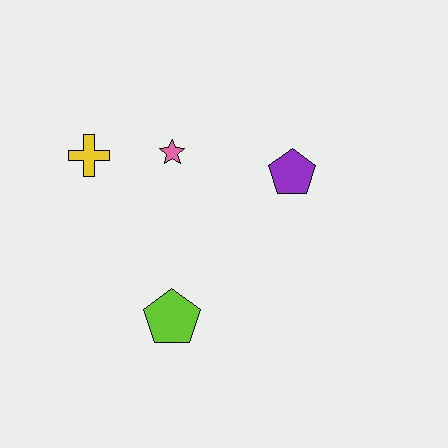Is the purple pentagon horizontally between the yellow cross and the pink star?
No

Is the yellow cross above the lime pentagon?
Yes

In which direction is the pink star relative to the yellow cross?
The pink star is to the right of the yellow cross.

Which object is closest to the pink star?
The yellow cross is closest to the pink star.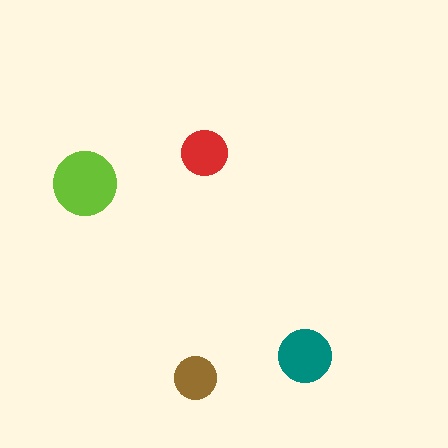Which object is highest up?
The red circle is topmost.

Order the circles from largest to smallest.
the lime one, the teal one, the red one, the brown one.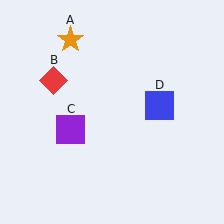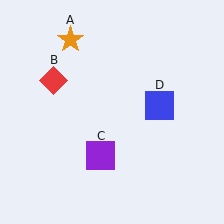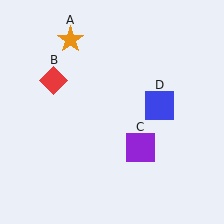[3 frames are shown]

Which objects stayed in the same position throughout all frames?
Orange star (object A) and red diamond (object B) and blue square (object D) remained stationary.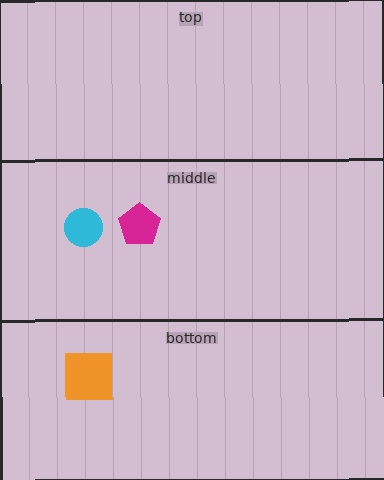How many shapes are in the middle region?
2.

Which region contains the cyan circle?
The middle region.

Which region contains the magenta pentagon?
The middle region.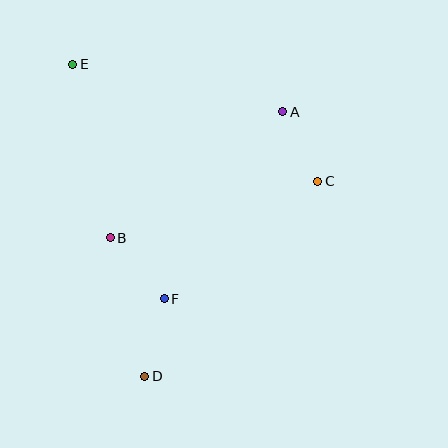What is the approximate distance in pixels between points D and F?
The distance between D and F is approximately 80 pixels.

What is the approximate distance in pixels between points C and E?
The distance between C and E is approximately 272 pixels.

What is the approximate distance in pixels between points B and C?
The distance between B and C is approximately 215 pixels.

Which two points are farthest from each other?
Points D and E are farthest from each other.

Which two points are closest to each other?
Points A and C are closest to each other.